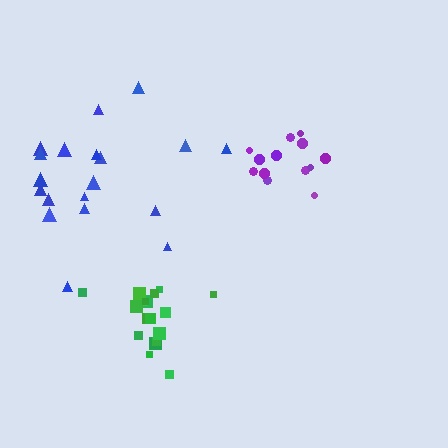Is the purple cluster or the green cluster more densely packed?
Green.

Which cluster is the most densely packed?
Green.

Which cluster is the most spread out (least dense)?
Blue.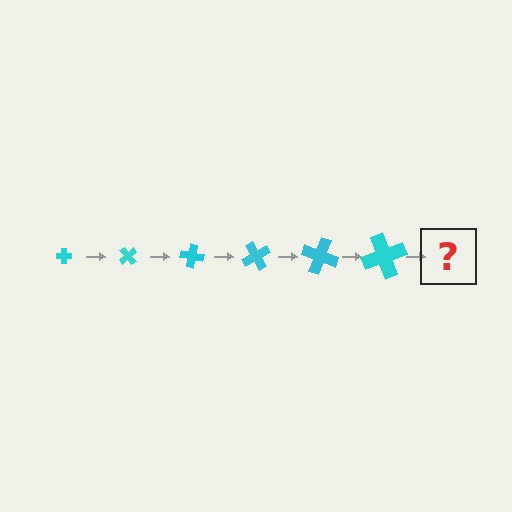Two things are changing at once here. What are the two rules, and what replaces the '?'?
The two rules are that the cross grows larger each step and it rotates 50 degrees each step. The '?' should be a cross, larger than the previous one and rotated 300 degrees from the start.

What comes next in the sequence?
The next element should be a cross, larger than the previous one and rotated 300 degrees from the start.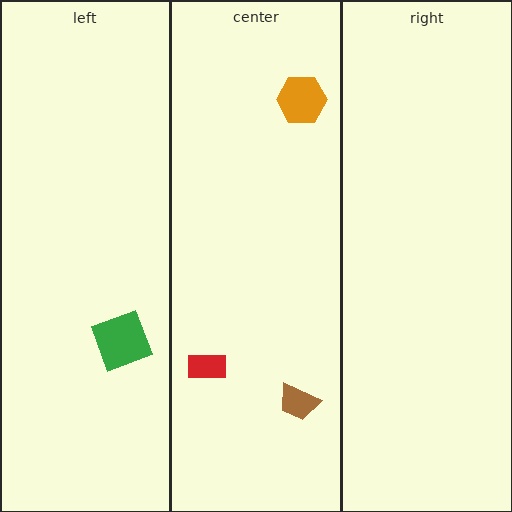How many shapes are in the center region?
3.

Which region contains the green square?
The left region.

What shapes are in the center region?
The brown trapezoid, the red rectangle, the orange hexagon.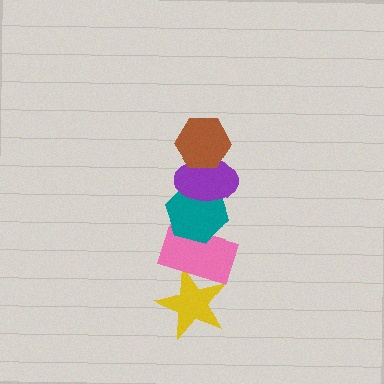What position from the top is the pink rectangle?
The pink rectangle is 4th from the top.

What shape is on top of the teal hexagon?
The purple ellipse is on top of the teal hexagon.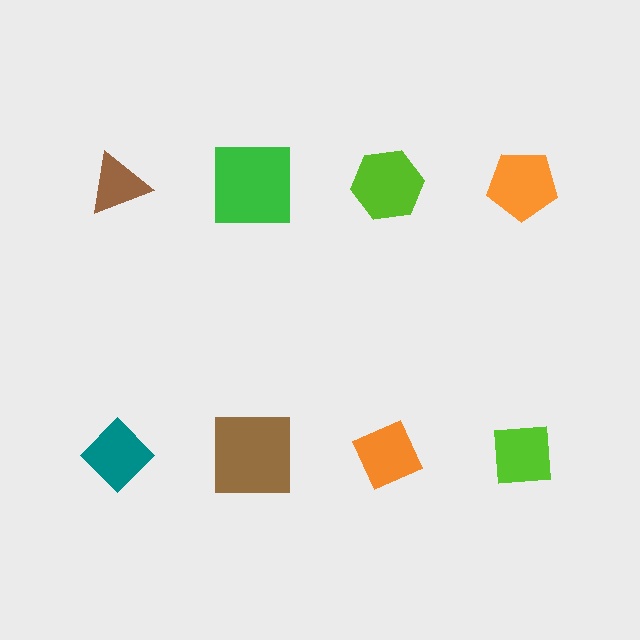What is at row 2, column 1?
A teal diamond.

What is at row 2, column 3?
An orange diamond.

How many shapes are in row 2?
4 shapes.